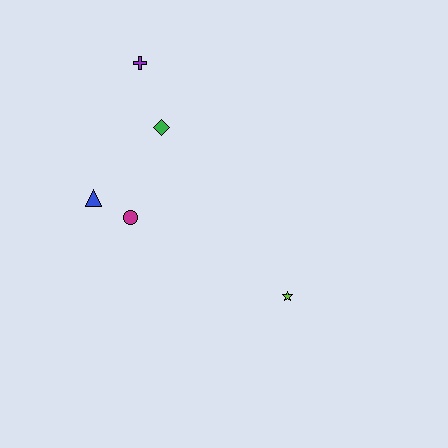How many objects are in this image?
There are 5 objects.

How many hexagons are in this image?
There are no hexagons.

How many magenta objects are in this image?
There is 1 magenta object.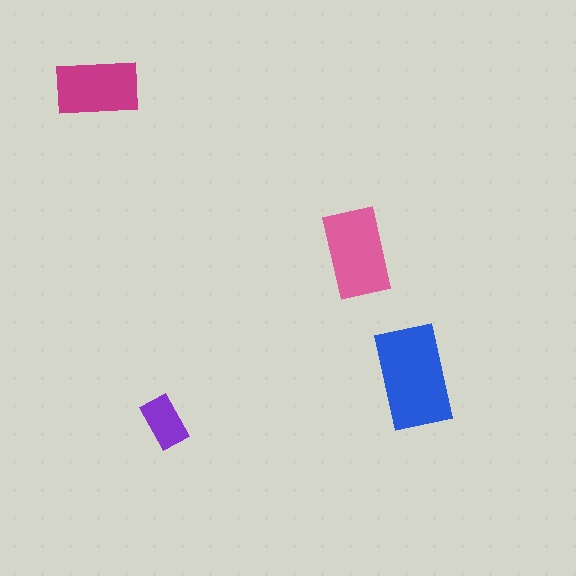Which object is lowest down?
The purple rectangle is bottommost.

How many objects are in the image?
There are 4 objects in the image.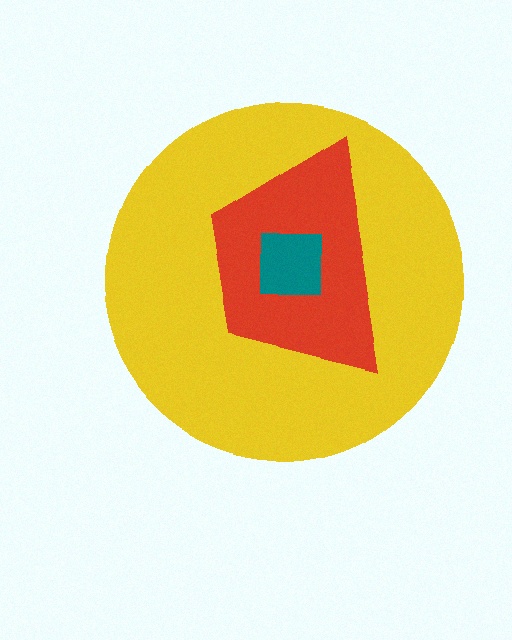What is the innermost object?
The teal square.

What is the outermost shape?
The yellow circle.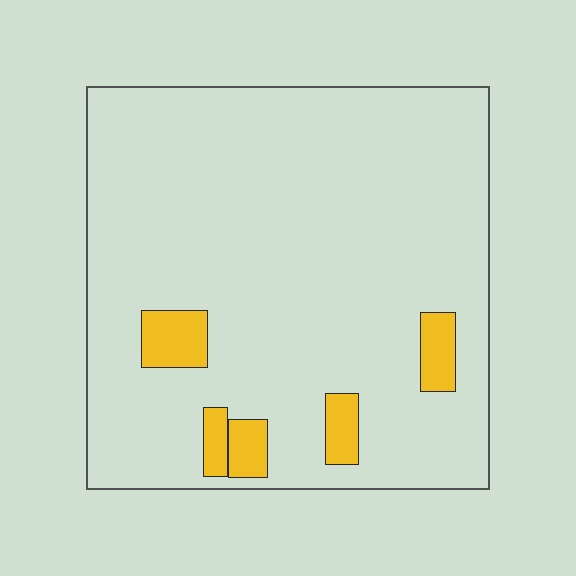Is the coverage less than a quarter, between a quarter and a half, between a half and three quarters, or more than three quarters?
Less than a quarter.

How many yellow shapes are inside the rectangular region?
5.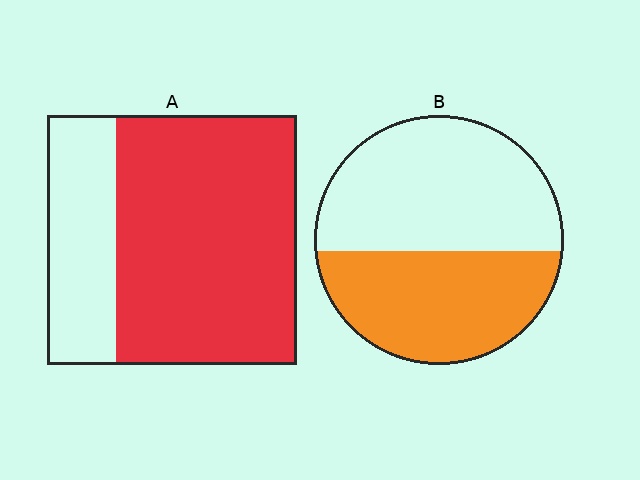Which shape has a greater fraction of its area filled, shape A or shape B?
Shape A.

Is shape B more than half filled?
No.